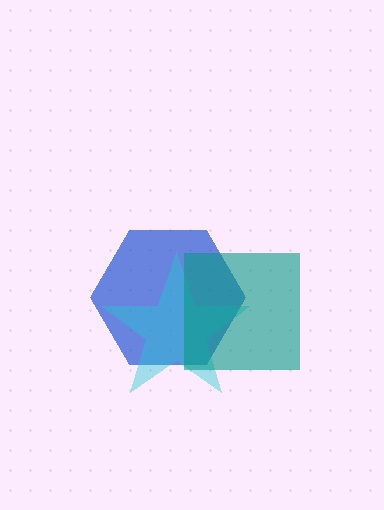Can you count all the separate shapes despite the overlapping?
Yes, there are 3 separate shapes.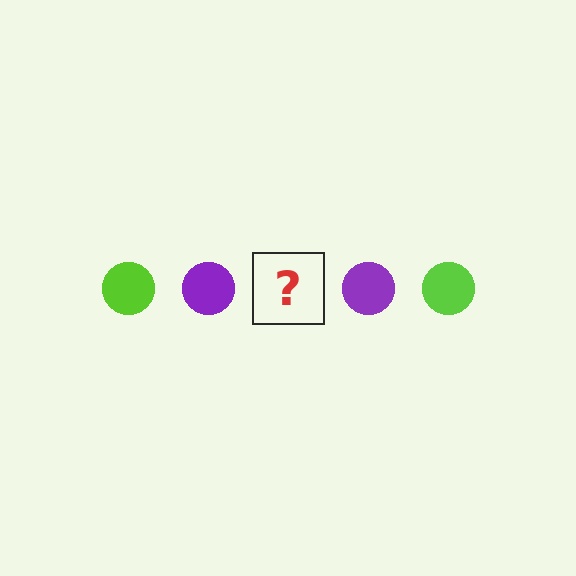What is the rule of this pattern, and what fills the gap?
The rule is that the pattern cycles through lime, purple circles. The gap should be filled with a lime circle.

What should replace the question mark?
The question mark should be replaced with a lime circle.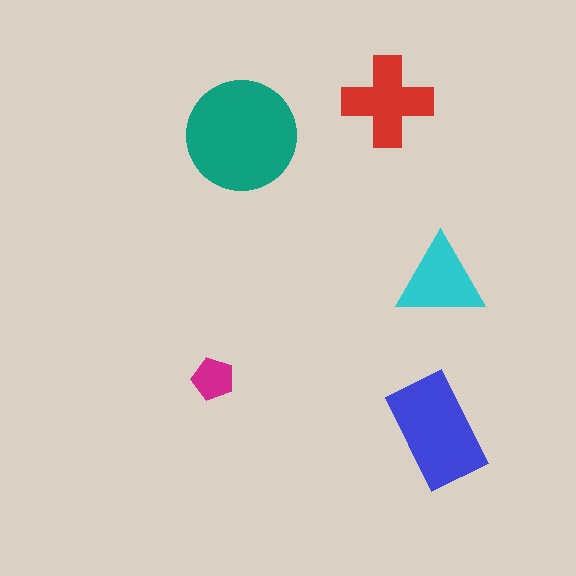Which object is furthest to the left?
The magenta pentagon is leftmost.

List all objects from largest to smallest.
The teal circle, the blue rectangle, the red cross, the cyan triangle, the magenta pentagon.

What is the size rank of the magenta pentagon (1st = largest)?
5th.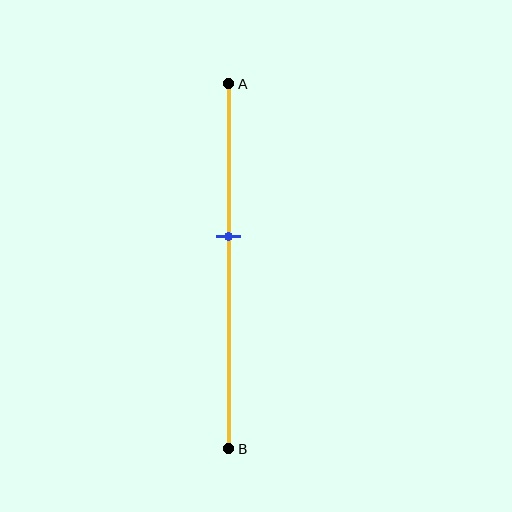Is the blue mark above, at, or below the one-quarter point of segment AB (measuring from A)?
The blue mark is below the one-quarter point of segment AB.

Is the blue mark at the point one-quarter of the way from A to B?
No, the mark is at about 40% from A, not at the 25% one-quarter point.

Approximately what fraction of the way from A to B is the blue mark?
The blue mark is approximately 40% of the way from A to B.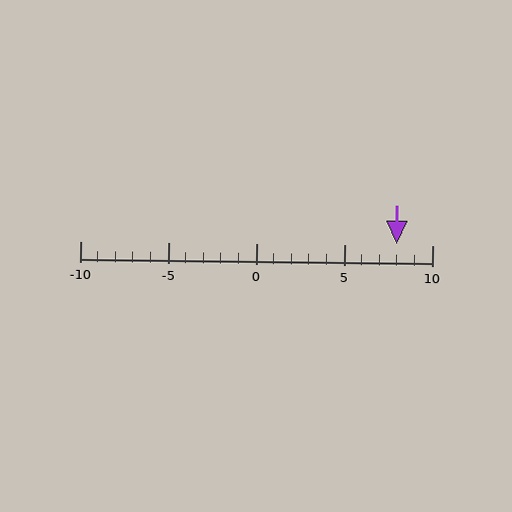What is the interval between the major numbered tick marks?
The major tick marks are spaced 5 units apart.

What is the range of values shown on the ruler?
The ruler shows values from -10 to 10.